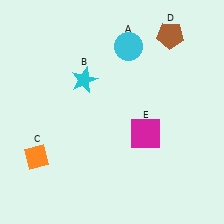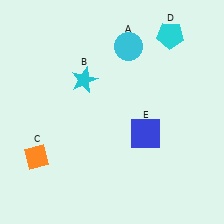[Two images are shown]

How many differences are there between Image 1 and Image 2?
There are 2 differences between the two images.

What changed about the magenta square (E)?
In Image 1, E is magenta. In Image 2, it changed to blue.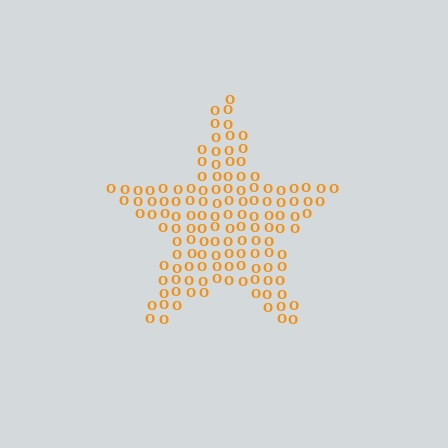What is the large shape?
The large shape is a star.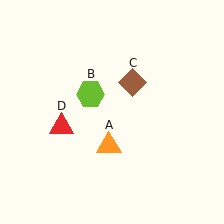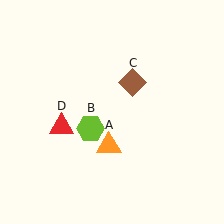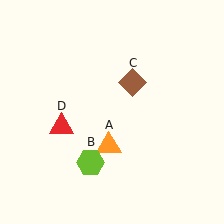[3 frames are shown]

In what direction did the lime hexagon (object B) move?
The lime hexagon (object B) moved down.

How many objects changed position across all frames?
1 object changed position: lime hexagon (object B).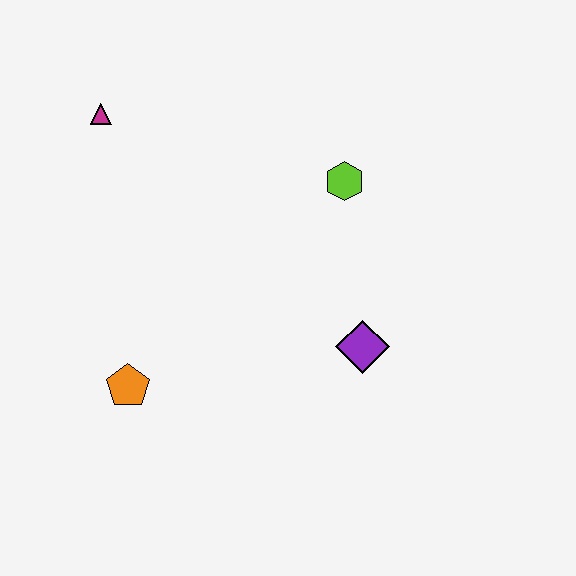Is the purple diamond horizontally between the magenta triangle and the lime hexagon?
No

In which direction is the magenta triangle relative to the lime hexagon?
The magenta triangle is to the left of the lime hexagon.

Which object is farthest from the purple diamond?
The magenta triangle is farthest from the purple diamond.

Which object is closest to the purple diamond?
The lime hexagon is closest to the purple diamond.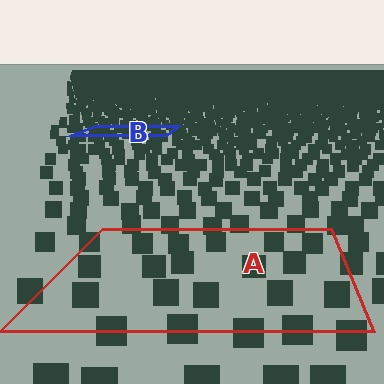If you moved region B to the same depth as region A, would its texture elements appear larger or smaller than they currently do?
They would appear larger. At a closer depth, the same texture elements are projected at a bigger on-screen size.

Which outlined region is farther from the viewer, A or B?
Region B is farther from the viewer — the texture elements inside it appear smaller and more densely packed.